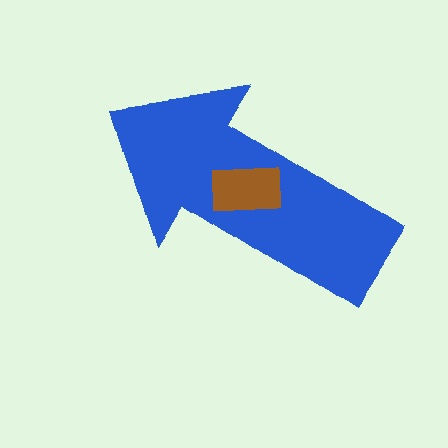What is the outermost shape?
The blue arrow.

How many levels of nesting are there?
2.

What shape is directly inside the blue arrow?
The brown rectangle.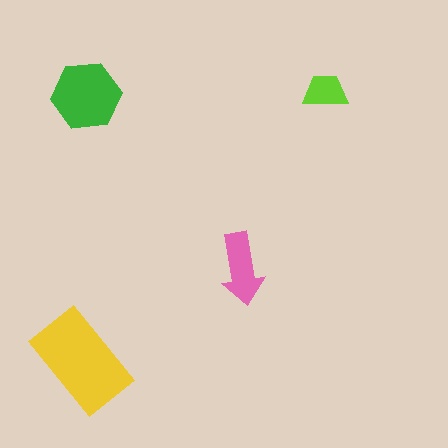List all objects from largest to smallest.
The yellow rectangle, the green hexagon, the pink arrow, the lime trapezoid.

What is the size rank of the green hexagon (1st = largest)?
2nd.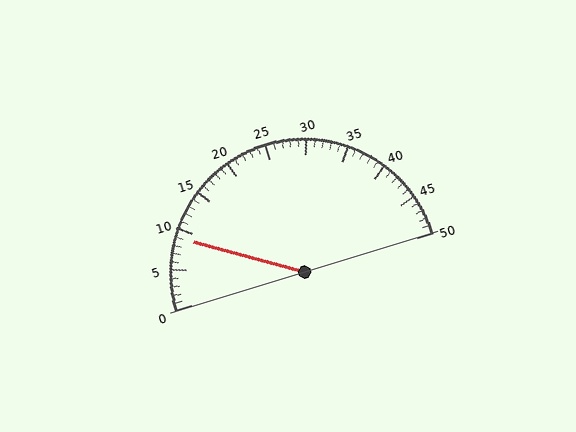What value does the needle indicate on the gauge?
The needle indicates approximately 9.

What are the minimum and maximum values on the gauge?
The gauge ranges from 0 to 50.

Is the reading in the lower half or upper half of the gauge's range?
The reading is in the lower half of the range (0 to 50).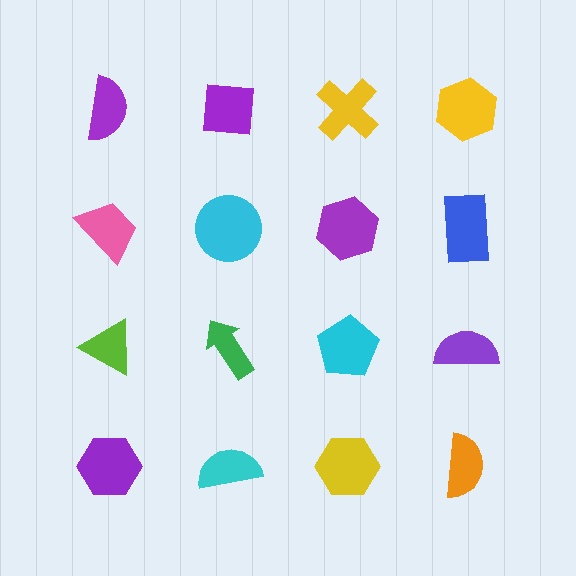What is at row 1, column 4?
A yellow hexagon.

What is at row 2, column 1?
A pink trapezoid.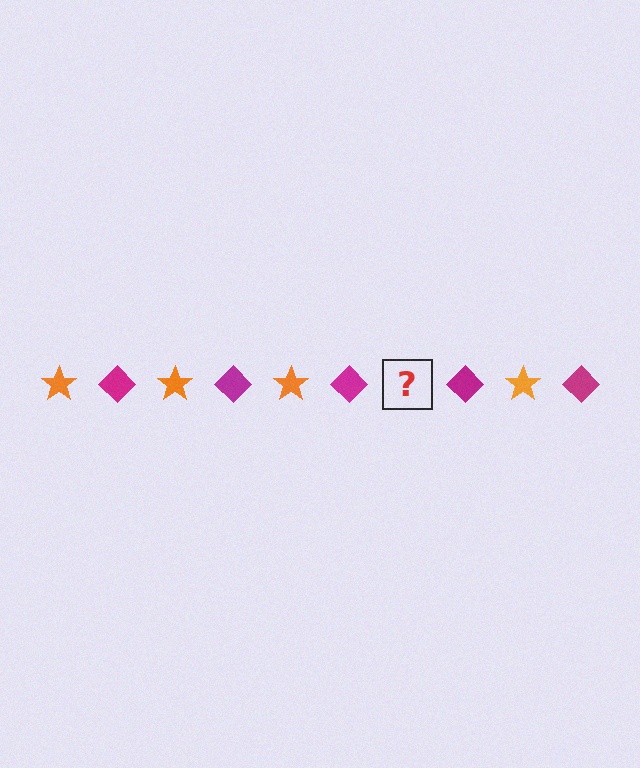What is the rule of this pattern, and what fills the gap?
The rule is that the pattern alternates between orange star and magenta diamond. The gap should be filled with an orange star.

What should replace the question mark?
The question mark should be replaced with an orange star.